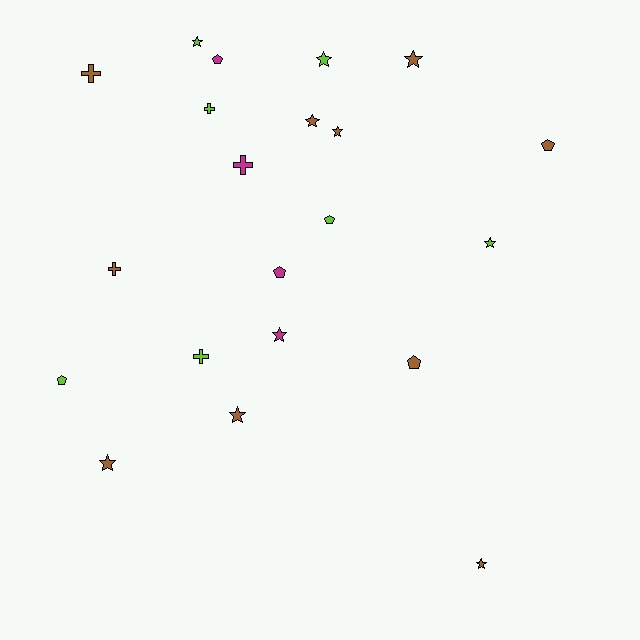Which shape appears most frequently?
Star, with 10 objects.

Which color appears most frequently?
Brown, with 10 objects.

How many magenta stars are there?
There is 1 magenta star.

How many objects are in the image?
There are 21 objects.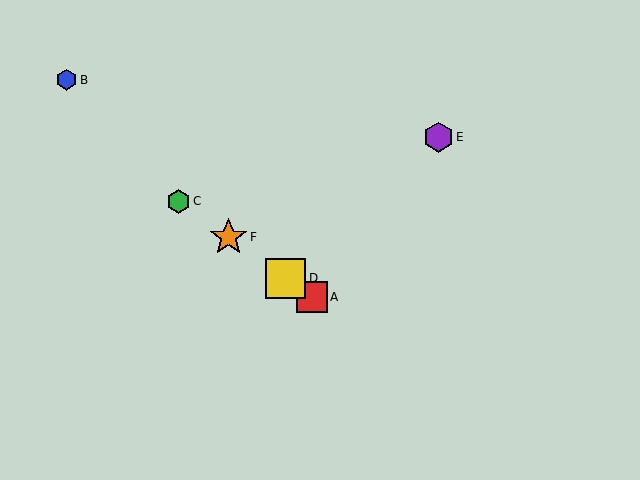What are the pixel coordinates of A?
Object A is at (312, 297).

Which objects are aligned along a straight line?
Objects A, C, D, F are aligned along a straight line.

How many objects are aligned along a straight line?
4 objects (A, C, D, F) are aligned along a straight line.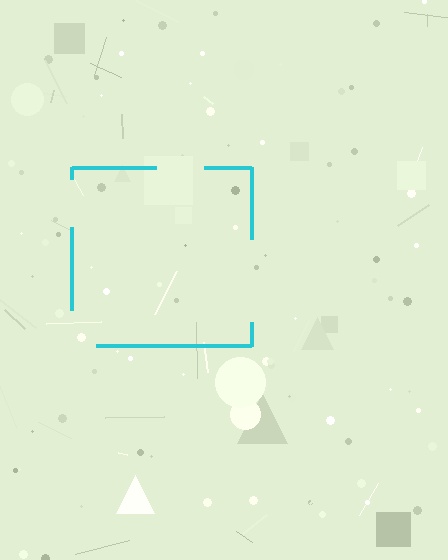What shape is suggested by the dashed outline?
The dashed outline suggests a square.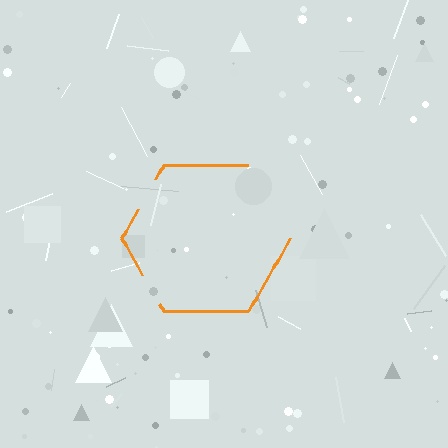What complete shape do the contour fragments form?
The contour fragments form a hexagon.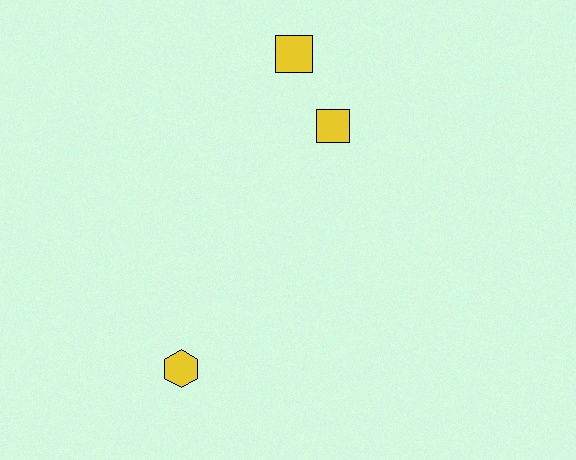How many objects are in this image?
There are 3 objects.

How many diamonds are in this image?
There are no diamonds.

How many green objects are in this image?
There are no green objects.